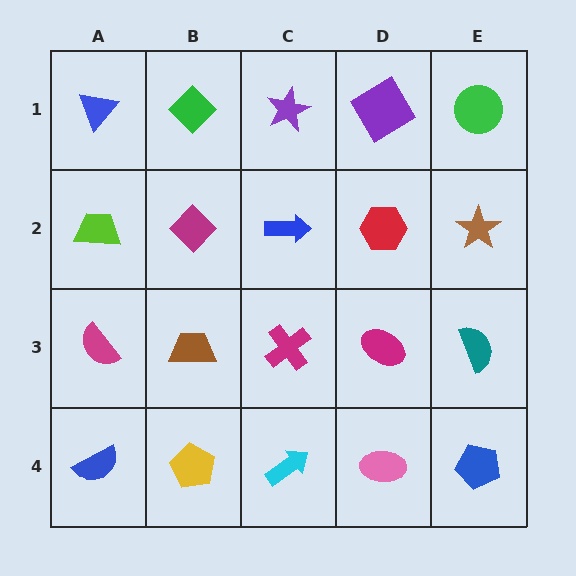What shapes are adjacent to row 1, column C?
A blue arrow (row 2, column C), a green diamond (row 1, column B), a purple diamond (row 1, column D).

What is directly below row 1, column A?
A lime trapezoid.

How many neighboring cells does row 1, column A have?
2.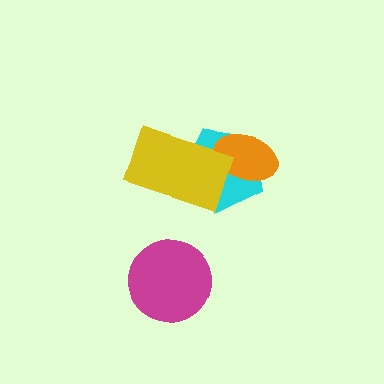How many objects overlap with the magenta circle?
0 objects overlap with the magenta circle.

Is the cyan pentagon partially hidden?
Yes, it is partially covered by another shape.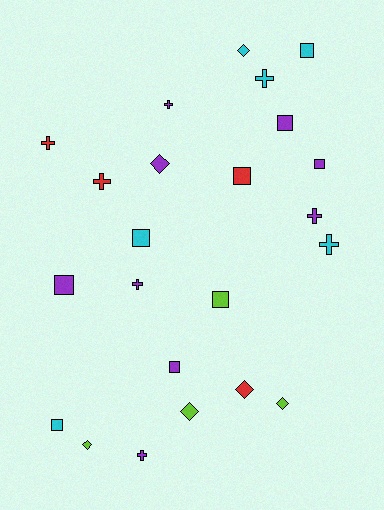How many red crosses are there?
There are 2 red crosses.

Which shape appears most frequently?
Square, with 9 objects.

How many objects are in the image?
There are 23 objects.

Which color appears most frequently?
Purple, with 9 objects.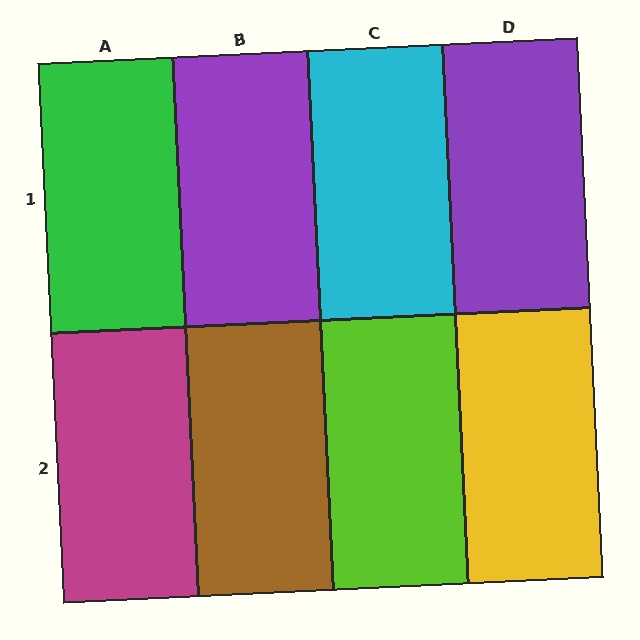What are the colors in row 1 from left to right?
Green, purple, cyan, purple.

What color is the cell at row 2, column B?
Brown.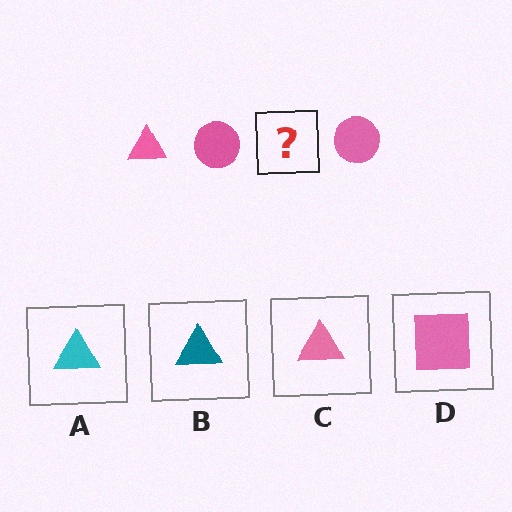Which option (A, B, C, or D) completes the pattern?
C.